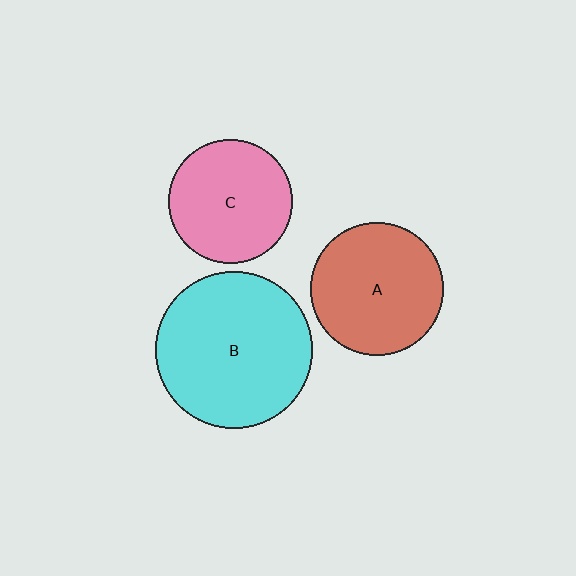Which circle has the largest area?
Circle B (cyan).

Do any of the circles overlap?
No, none of the circles overlap.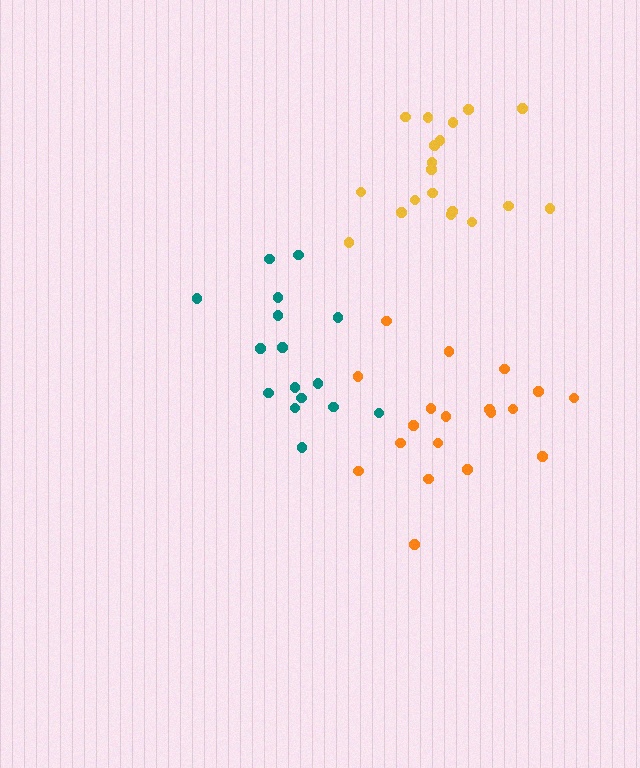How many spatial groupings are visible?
There are 3 spatial groupings.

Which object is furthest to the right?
The orange cluster is rightmost.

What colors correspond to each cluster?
The clusters are colored: teal, yellow, orange.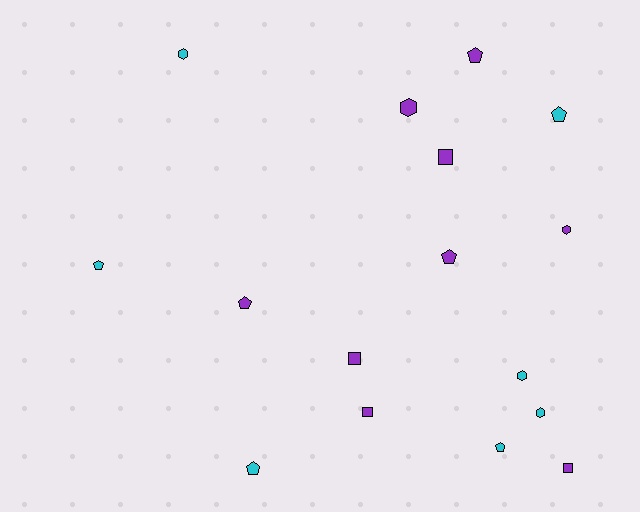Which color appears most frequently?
Purple, with 9 objects.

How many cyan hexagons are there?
There are 3 cyan hexagons.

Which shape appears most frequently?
Pentagon, with 7 objects.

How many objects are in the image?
There are 16 objects.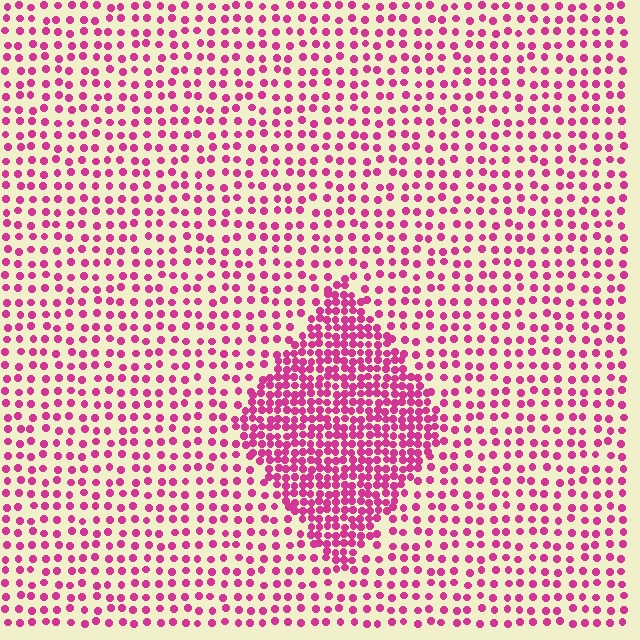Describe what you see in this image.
The image contains small magenta elements arranged at two different densities. A diamond-shaped region is visible where the elements are more densely packed than the surrounding area.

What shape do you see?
I see a diamond.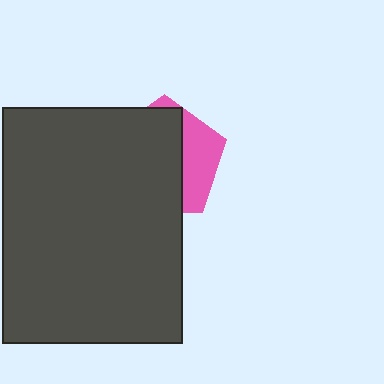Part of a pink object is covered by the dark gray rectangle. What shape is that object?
It is a pentagon.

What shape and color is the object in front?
The object in front is a dark gray rectangle.